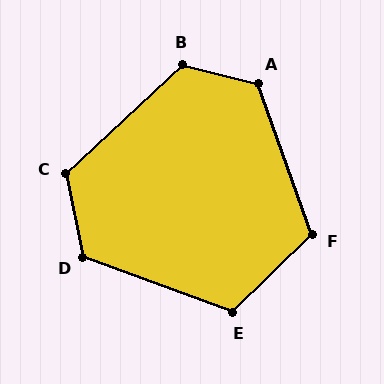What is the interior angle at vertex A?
Approximately 123 degrees (obtuse).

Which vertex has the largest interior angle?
B, at approximately 123 degrees.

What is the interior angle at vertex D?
Approximately 122 degrees (obtuse).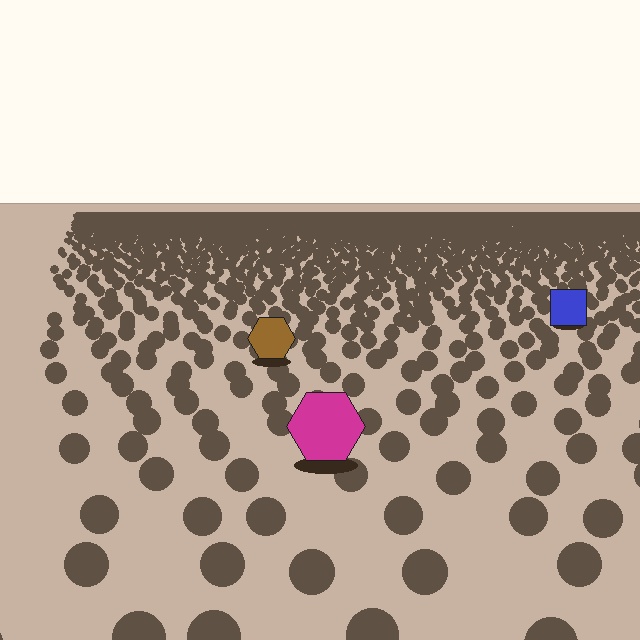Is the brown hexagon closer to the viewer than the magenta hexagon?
No. The magenta hexagon is closer — you can tell from the texture gradient: the ground texture is coarser near it.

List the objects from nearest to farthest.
From nearest to farthest: the magenta hexagon, the brown hexagon, the blue square.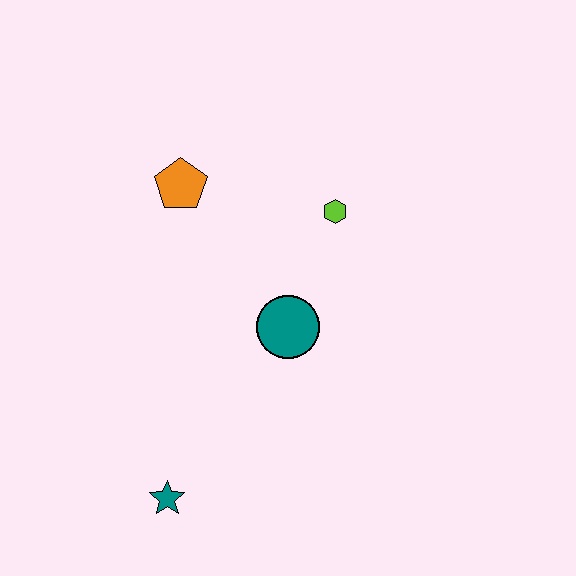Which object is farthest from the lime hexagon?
The teal star is farthest from the lime hexagon.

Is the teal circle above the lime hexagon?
No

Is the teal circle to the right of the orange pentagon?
Yes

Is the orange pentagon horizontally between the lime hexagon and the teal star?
Yes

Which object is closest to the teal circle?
The lime hexagon is closest to the teal circle.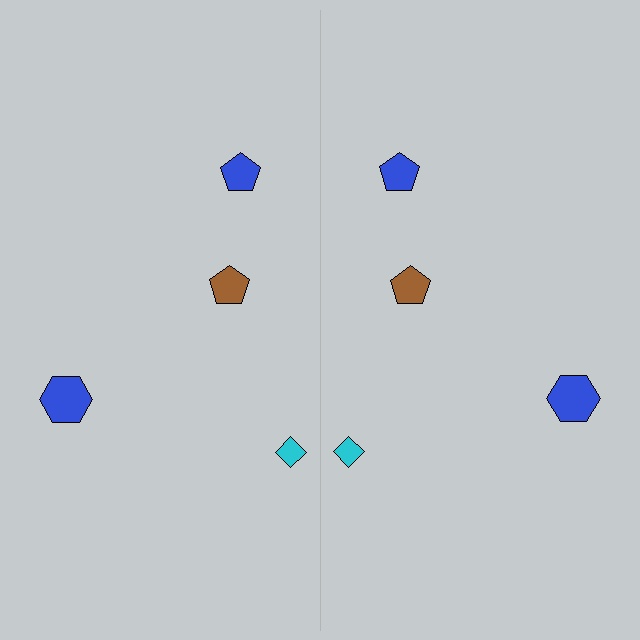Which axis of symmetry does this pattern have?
The pattern has a vertical axis of symmetry running through the center of the image.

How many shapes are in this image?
There are 8 shapes in this image.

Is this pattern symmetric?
Yes, this pattern has bilateral (reflection) symmetry.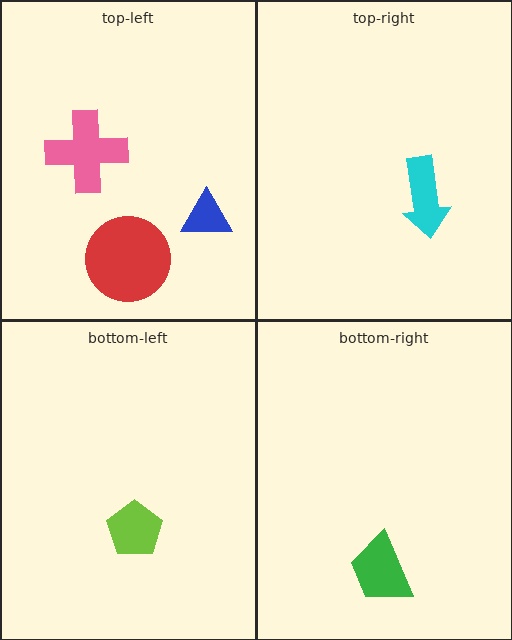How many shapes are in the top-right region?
1.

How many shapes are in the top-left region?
3.